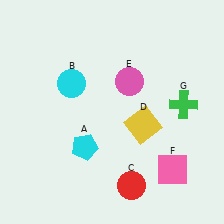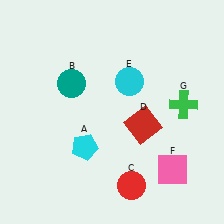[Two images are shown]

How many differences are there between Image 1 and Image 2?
There are 3 differences between the two images.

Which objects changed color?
B changed from cyan to teal. D changed from yellow to red. E changed from pink to cyan.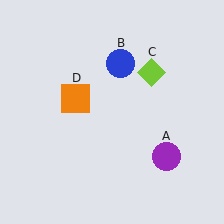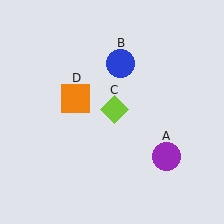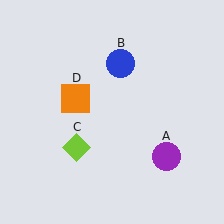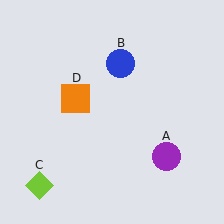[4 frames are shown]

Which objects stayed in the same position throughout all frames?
Purple circle (object A) and blue circle (object B) and orange square (object D) remained stationary.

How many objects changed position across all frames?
1 object changed position: lime diamond (object C).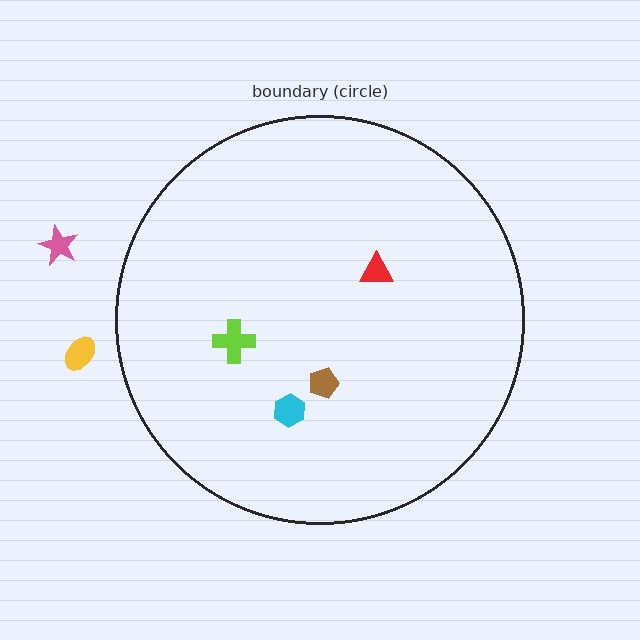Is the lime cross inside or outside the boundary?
Inside.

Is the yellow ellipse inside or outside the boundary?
Outside.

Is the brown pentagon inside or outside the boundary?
Inside.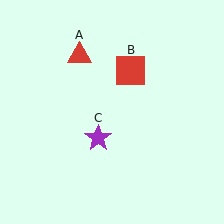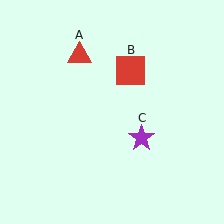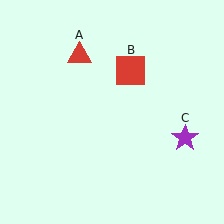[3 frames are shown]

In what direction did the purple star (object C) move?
The purple star (object C) moved right.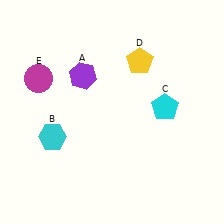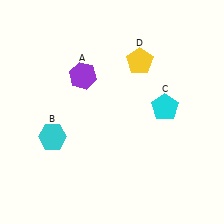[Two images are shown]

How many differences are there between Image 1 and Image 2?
There is 1 difference between the two images.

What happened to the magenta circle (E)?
The magenta circle (E) was removed in Image 2. It was in the top-left area of Image 1.